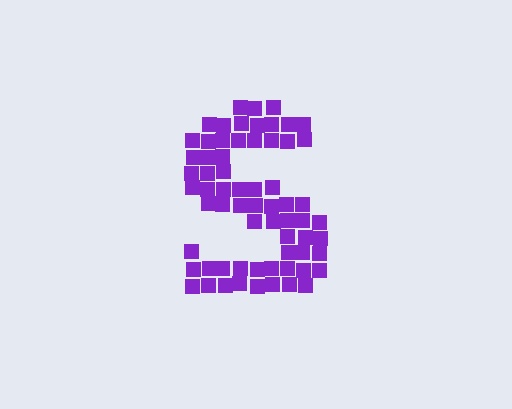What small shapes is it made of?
It is made of small squares.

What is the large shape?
The large shape is the letter S.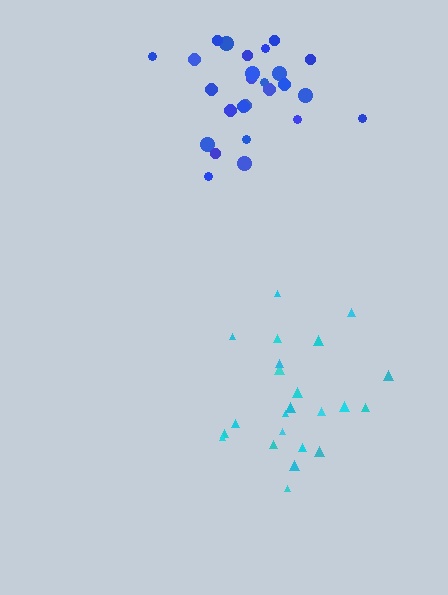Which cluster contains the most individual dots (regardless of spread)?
Blue (26).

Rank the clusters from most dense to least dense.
blue, cyan.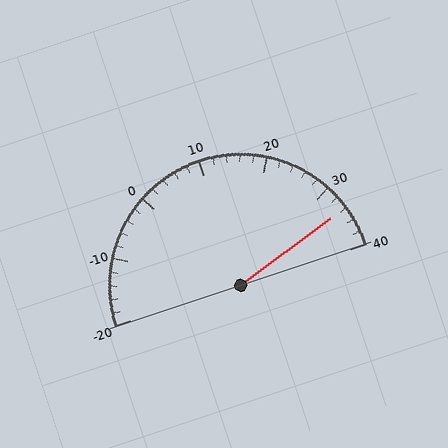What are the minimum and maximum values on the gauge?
The gauge ranges from -20 to 40.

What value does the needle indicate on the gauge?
The needle indicates approximately 34.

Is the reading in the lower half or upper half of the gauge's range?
The reading is in the upper half of the range (-20 to 40).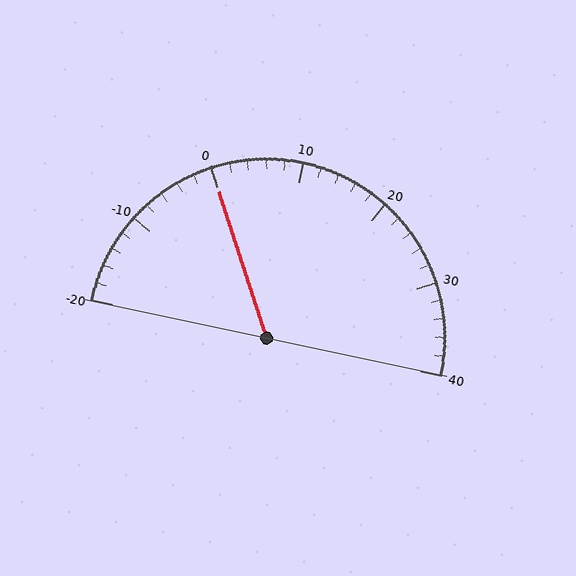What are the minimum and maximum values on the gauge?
The gauge ranges from -20 to 40.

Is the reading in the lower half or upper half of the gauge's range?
The reading is in the lower half of the range (-20 to 40).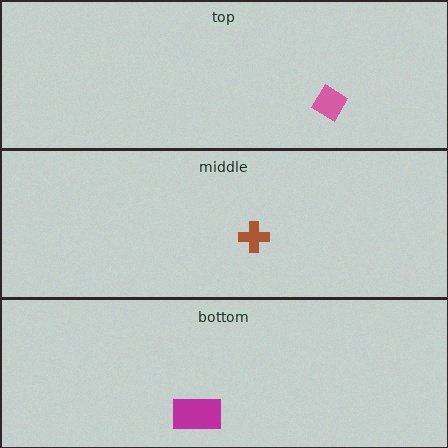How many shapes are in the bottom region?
1.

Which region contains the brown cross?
The middle region.